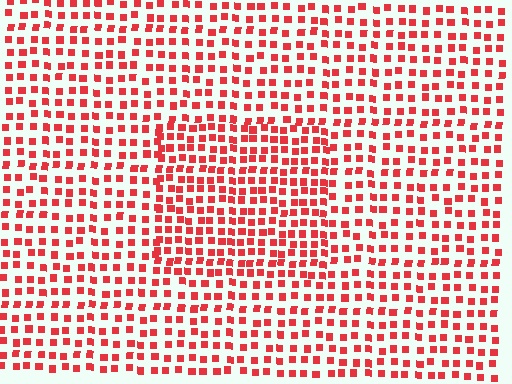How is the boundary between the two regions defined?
The boundary is defined by a change in element density (approximately 1.5x ratio). All elements are the same color, size, and shape.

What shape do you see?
I see a rectangle.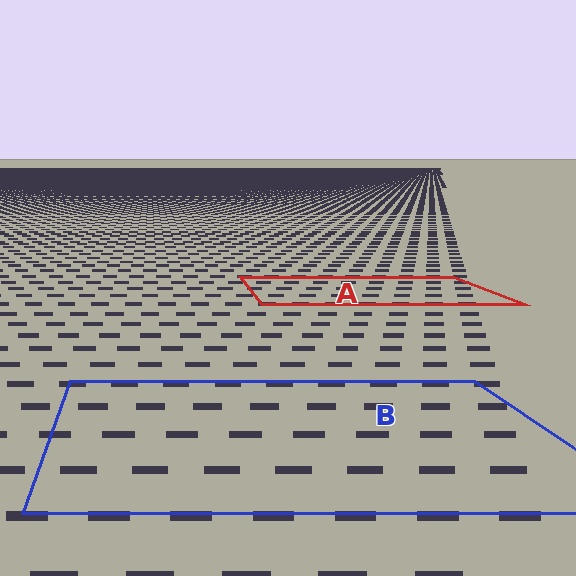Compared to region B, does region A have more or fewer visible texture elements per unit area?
Region A has more texture elements per unit area — they are packed more densely because it is farther away.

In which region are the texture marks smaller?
The texture marks are smaller in region A, because it is farther away.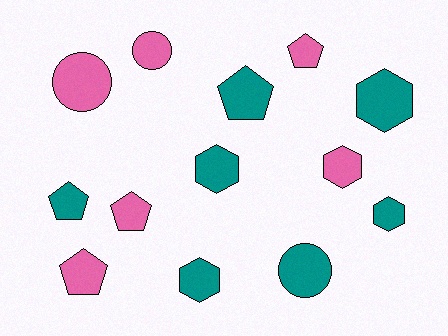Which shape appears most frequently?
Hexagon, with 5 objects.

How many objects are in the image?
There are 13 objects.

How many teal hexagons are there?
There are 4 teal hexagons.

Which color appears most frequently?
Teal, with 7 objects.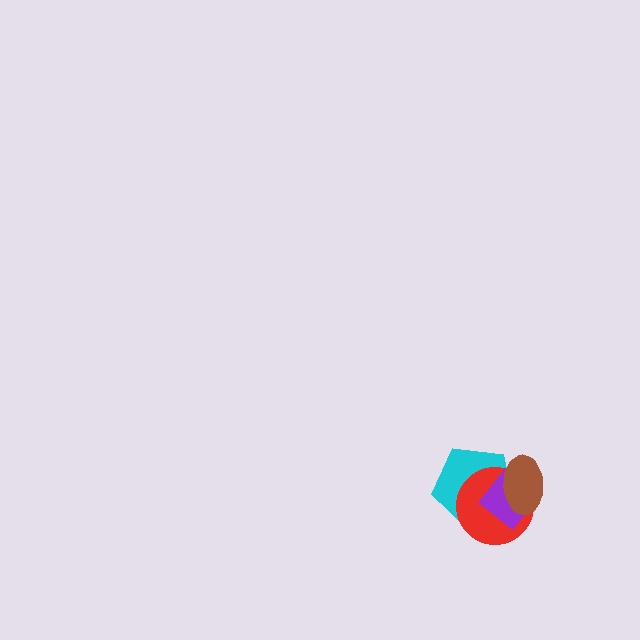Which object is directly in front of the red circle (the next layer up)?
The purple diamond is directly in front of the red circle.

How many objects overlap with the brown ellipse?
3 objects overlap with the brown ellipse.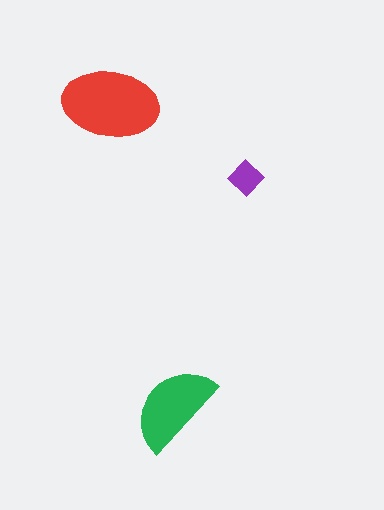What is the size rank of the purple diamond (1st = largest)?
3rd.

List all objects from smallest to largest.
The purple diamond, the green semicircle, the red ellipse.